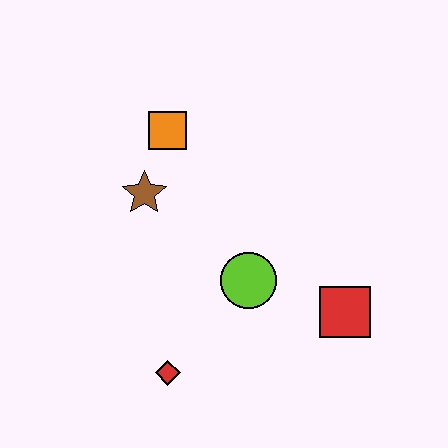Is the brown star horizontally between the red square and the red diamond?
No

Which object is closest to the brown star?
The orange square is closest to the brown star.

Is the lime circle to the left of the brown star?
No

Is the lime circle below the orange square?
Yes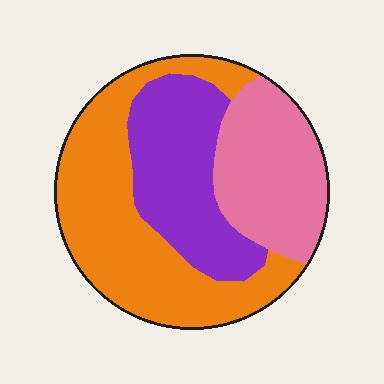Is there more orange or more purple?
Orange.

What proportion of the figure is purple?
Purple takes up about one quarter (1/4) of the figure.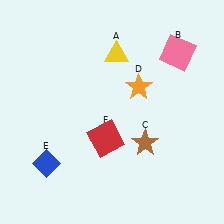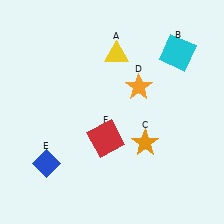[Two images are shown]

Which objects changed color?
B changed from pink to cyan. C changed from brown to orange.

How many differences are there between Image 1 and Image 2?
There are 2 differences between the two images.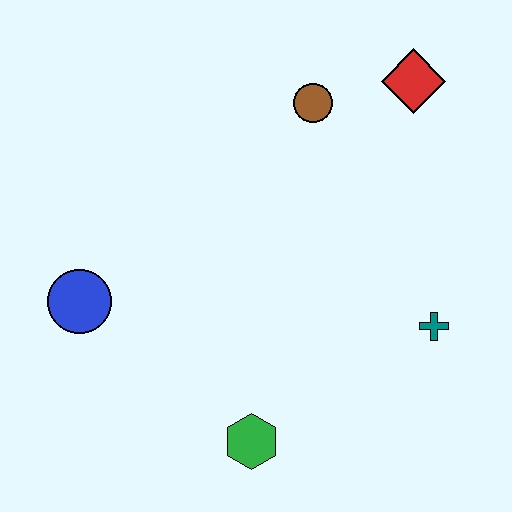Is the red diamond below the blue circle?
No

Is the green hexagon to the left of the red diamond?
Yes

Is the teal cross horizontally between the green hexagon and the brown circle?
No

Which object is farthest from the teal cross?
The blue circle is farthest from the teal cross.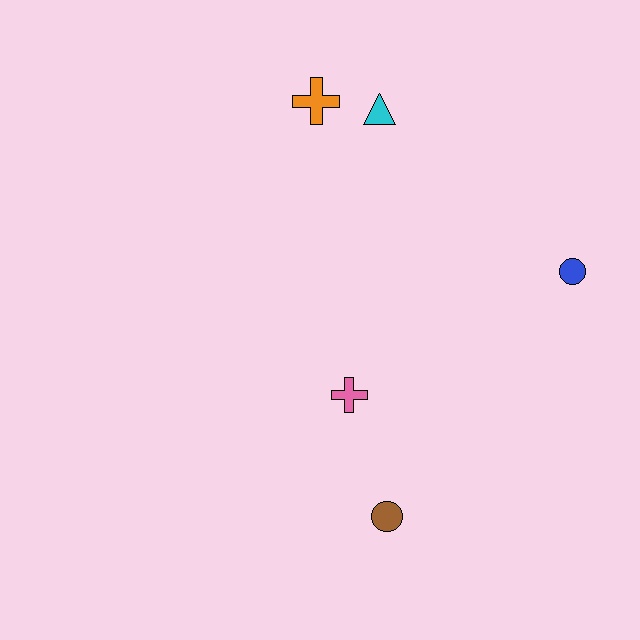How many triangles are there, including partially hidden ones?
There is 1 triangle.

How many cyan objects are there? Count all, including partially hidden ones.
There is 1 cyan object.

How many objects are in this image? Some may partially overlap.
There are 5 objects.